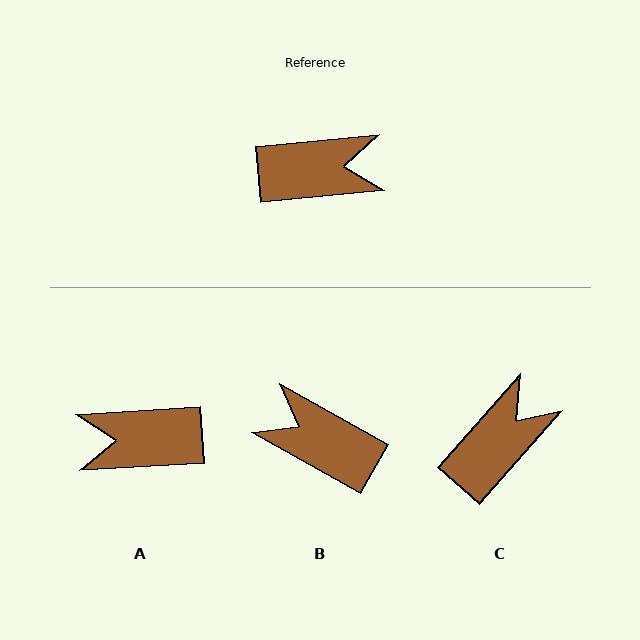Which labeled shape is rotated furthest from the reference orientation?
A, about 178 degrees away.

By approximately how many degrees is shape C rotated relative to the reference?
Approximately 43 degrees counter-clockwise.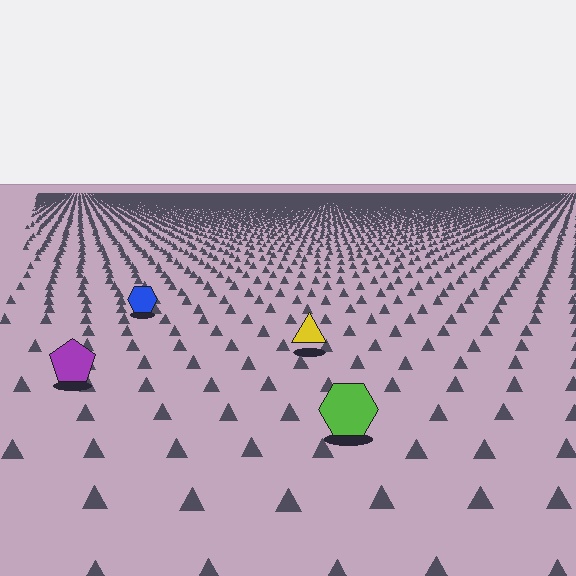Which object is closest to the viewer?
The lime hexagon is closest. The texture marks near it are larger and more spread out.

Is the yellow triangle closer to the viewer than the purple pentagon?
No. The purple pentagon is closer — you can tell from the texture gradient: the ground texture is coarser near it.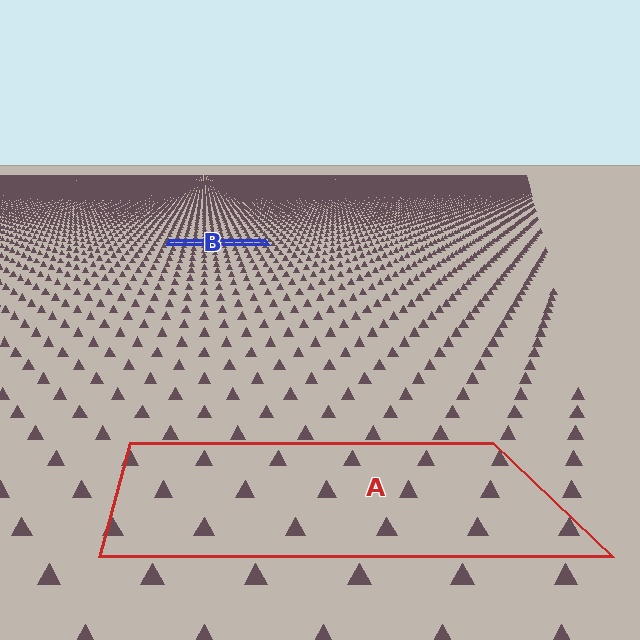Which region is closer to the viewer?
Region A is closer. The texture elements there are larger and more spread out.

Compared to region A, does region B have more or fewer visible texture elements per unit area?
Region B has more texture elements per unit area — they are packed more densely because it is farther away.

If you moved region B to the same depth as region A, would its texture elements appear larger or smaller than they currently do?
They would appear larger. At a closer depth, the same texture elements are projected at a bigger on-screen size.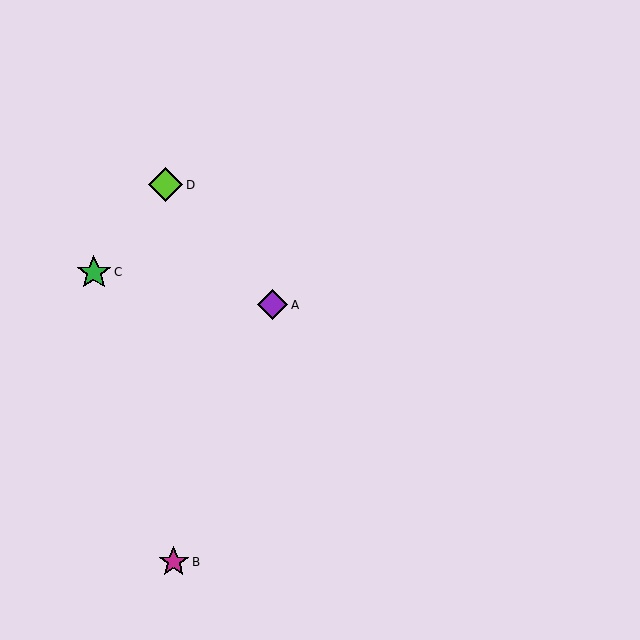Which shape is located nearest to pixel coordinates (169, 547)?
The magenta star (labeled B) at (174, 562) is nearest to that location.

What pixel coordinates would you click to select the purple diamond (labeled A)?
Click at (272, 305) to select the purple diamond A.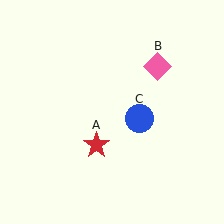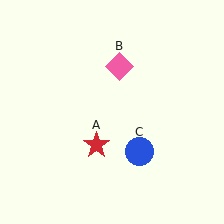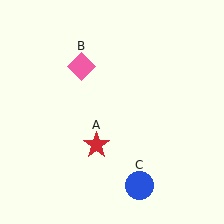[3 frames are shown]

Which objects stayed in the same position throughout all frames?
Red star (object A) remained stationary.